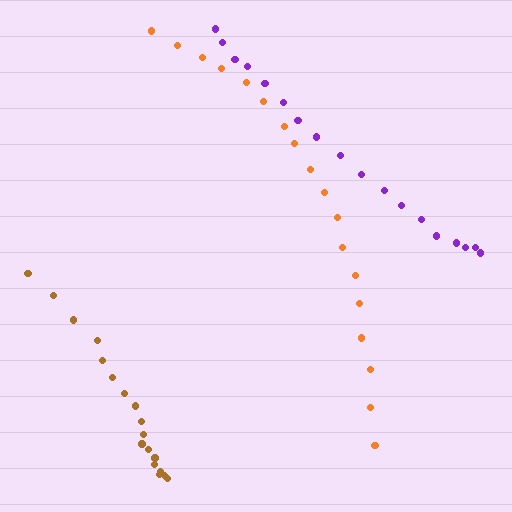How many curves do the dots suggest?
There are 3 distinct paths.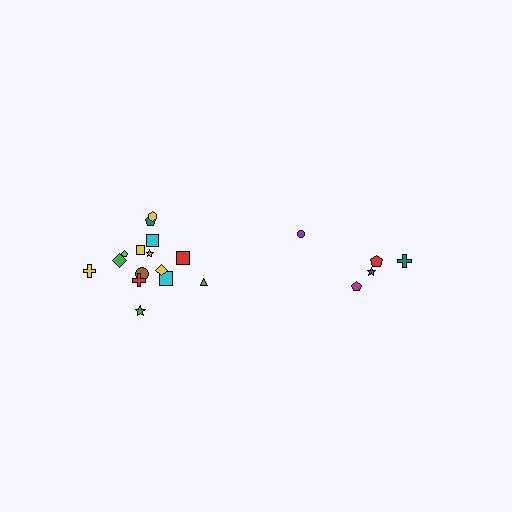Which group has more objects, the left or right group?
The left group.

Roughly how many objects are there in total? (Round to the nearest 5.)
Roughly 20 objects in total.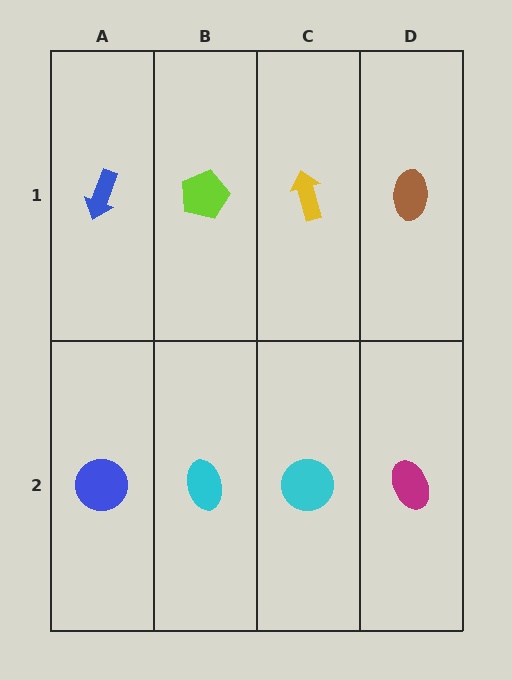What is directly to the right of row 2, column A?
A cyan ellipse.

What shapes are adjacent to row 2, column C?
A yellow arrow (row 1, column C), a cyan ellipse (row 2, column B), a magenta ellipse (row 2, column D).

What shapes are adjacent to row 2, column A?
A blue arrow (row 1, column A), a cyan ellipse (row 2, column B).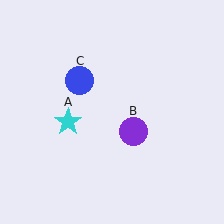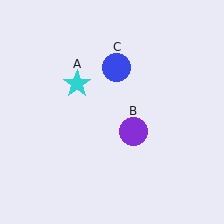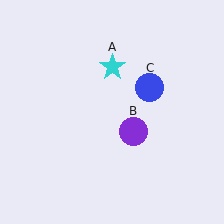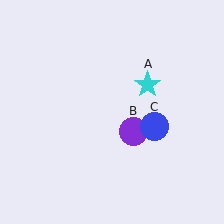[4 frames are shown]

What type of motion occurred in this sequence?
The cyan star (object A), blue circle (object C) rotated clockwise around the center of the scene.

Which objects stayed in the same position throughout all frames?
Purple circle (object B) remained stationary.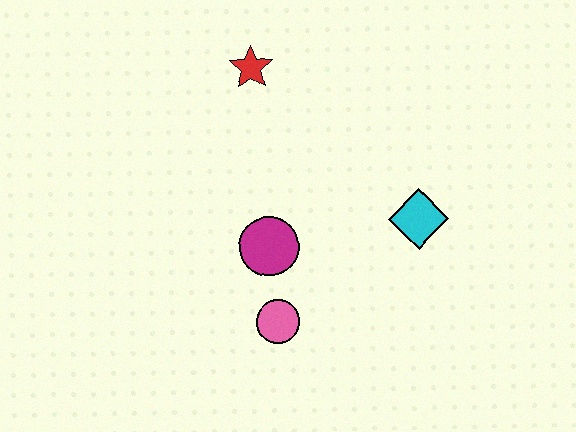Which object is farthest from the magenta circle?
The red star is farthest from the magenta circle.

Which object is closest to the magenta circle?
The pink circle is closest to the magenta circle.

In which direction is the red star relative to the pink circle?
The red star is above the pink circle.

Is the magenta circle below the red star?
Yes